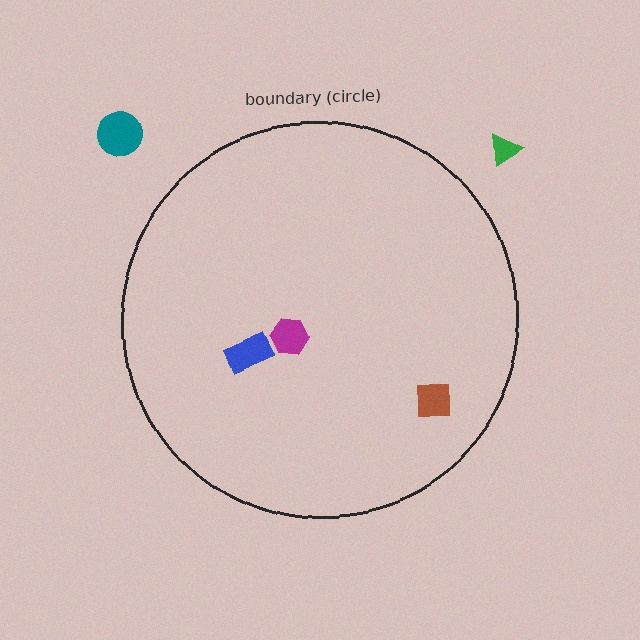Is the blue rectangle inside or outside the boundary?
Inside.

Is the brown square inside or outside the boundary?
Inside.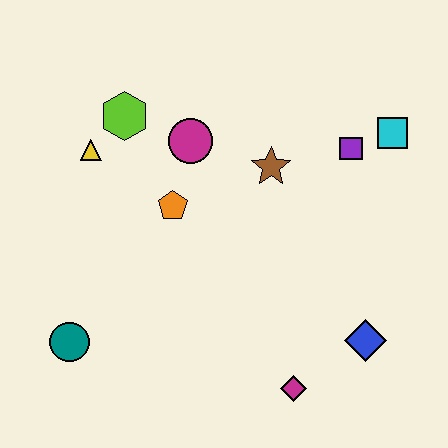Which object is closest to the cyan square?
The purple square is closest to the cyan square.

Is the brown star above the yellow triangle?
No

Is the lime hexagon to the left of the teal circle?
No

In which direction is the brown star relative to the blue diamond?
The brown star is above the blue diamond.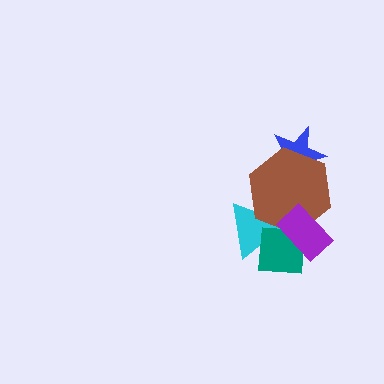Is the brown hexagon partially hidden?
Yes, it is partially covered by another shape.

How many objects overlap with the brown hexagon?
4 objects overlap with the brown hexagon.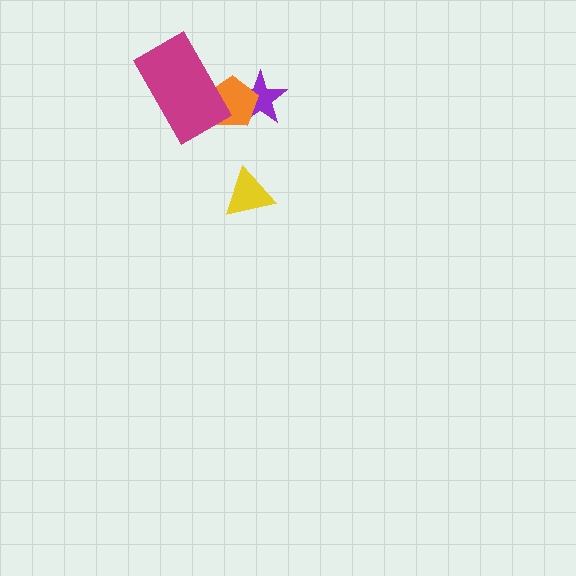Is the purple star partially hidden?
Yes, it is partially covered by another shape.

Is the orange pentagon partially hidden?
Yes, it is partially covered by another shape.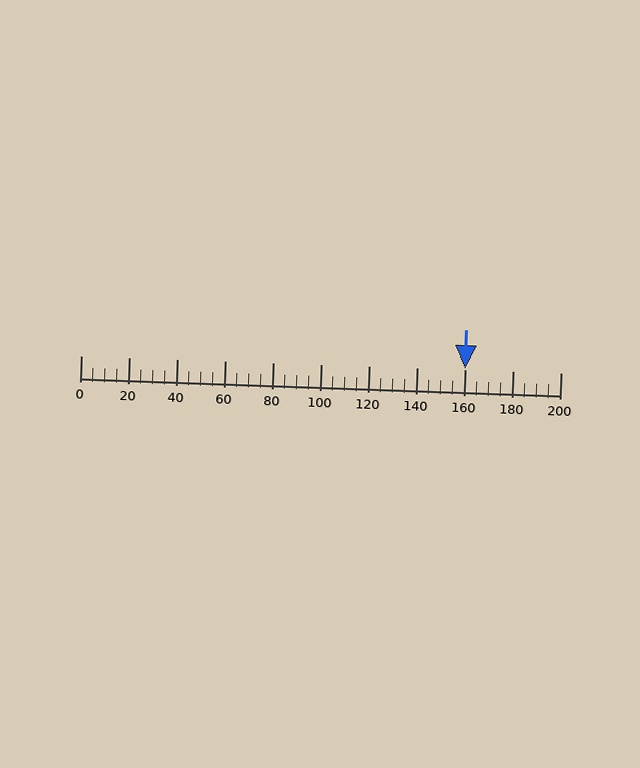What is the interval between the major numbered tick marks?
The major tick marks are spaced 20 units apart.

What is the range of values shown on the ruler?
The ruler shows values from 0 to 200.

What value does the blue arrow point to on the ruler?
The blue arrow points to approximately 160.